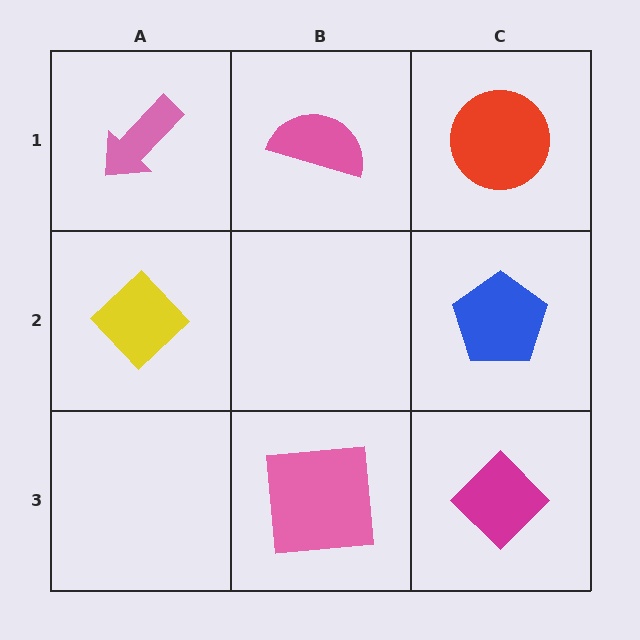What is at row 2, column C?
A blue pentagon.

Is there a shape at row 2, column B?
No, that cell is empty.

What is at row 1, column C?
A red circle.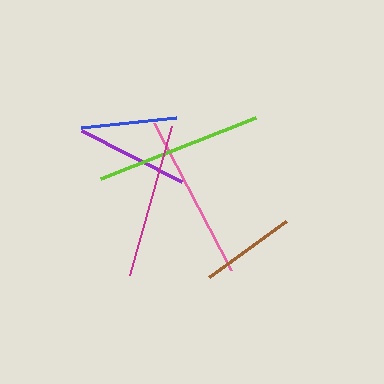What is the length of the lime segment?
The lime segment is approximately 167 pixels long.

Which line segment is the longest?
The lime line is the longest at approximately 167 pixels.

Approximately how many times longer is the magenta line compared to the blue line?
The magenta line is approximately 1.6 times the length of the blue line.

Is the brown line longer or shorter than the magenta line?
The magenta line is longer than the brown line.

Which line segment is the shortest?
The brown line is the shortest at approximately 95 pixels.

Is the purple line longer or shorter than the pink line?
The pink line is longer than the purple line.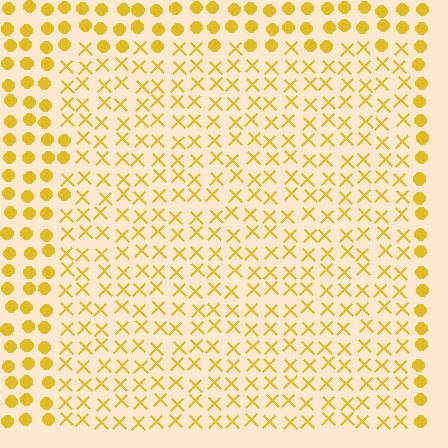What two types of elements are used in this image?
The image uses X marks inside the rectangle region and circles outside it.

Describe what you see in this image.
The image is filled with small yellow elements arranged in a uniform grid. A rectangle-shaped region contains X marks, while the surrounding area contains circles. The boundary is defined purely by the change in element shape.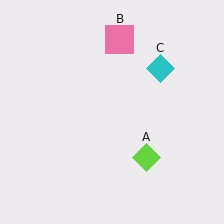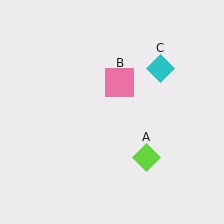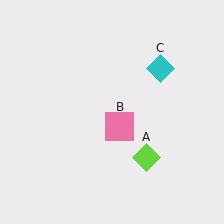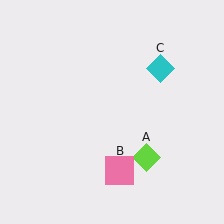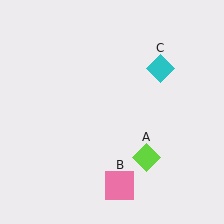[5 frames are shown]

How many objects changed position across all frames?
1 object changed position: pink square (object B).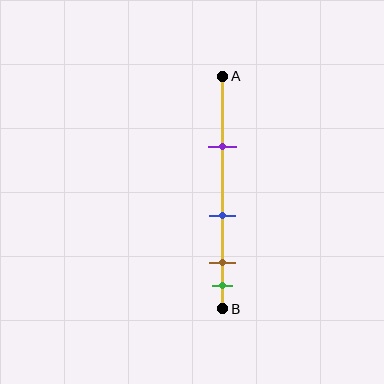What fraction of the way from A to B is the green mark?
The green mark is approximately 90% (0.9) of the way from A to B.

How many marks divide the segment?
There are 4 marks dividing the segment.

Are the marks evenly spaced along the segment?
No, the marks are not evenly spaced.